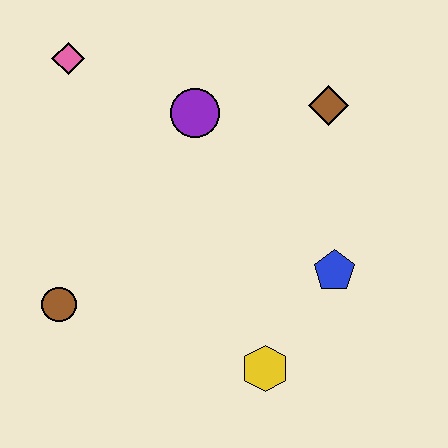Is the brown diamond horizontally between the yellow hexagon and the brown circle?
No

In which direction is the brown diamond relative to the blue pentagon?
The brown diamond is above the blue pentagon.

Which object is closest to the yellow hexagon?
The blue pentagon is closest to the yellow hexagon.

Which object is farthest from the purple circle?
The yellow hexagon is farthest from the purple circle.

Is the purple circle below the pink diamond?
Yes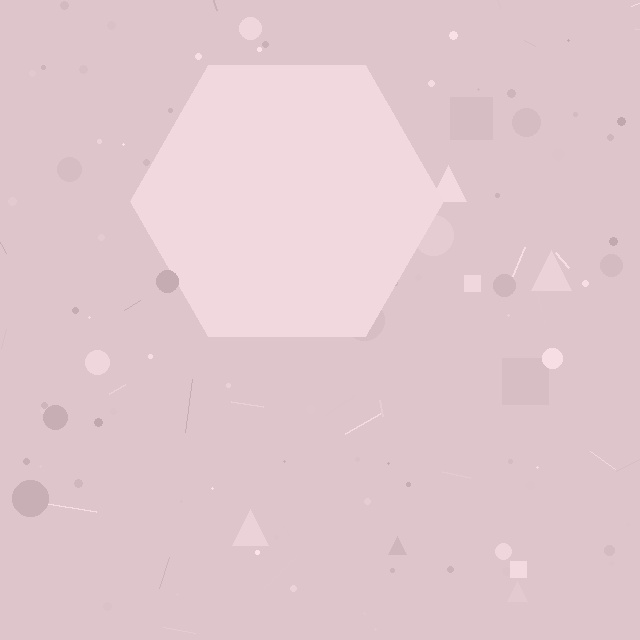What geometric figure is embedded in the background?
A hexagon is embedded in the background.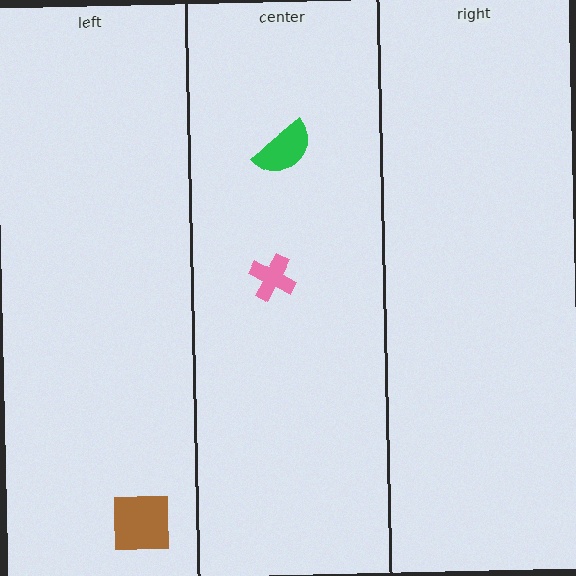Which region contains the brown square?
The left region.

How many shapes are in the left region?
1.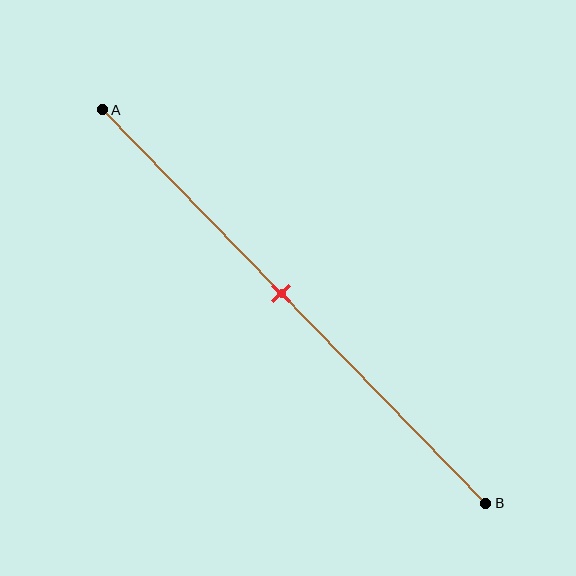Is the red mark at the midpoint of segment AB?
No, the mark is at about 45% from A, not at the 50% midpoint.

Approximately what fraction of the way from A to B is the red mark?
The red mark is approximately 45% of the way from A to B.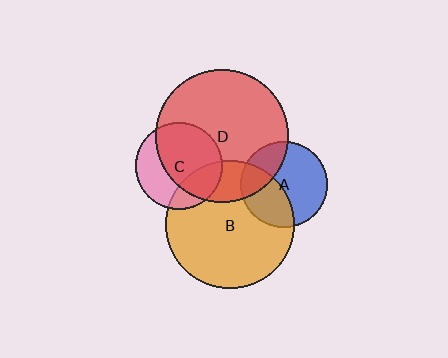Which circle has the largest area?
Circle D (red).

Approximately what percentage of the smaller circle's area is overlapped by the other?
Approximately 20%.